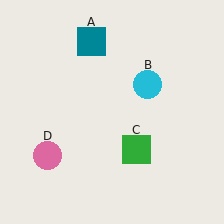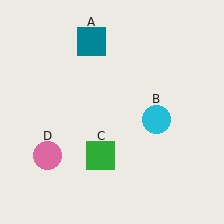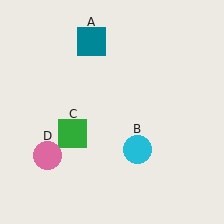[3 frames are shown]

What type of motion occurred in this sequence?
The cyan circle (object B), green square (object C) rotated clockwise around the center of the scene.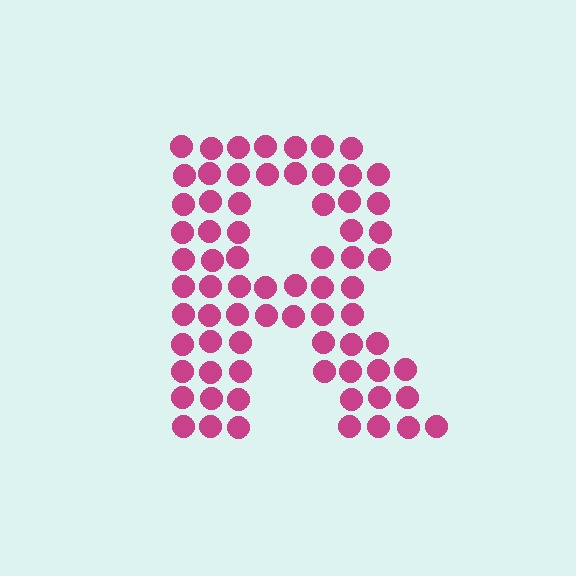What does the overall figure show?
The overall figure shows the letter R.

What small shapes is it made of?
It is made of small circles.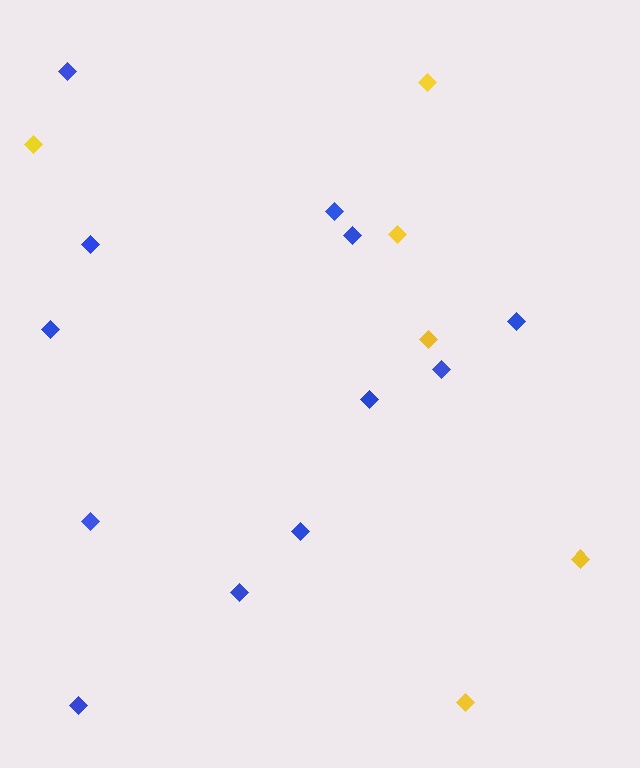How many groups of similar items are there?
There are 2 groups: one group of yellow diamonds (6) and one group of blue diamonds (12).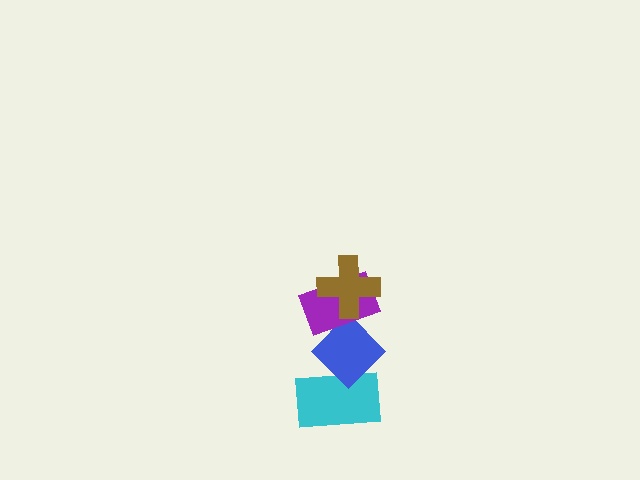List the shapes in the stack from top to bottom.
From top to bottom: the brown cross, the purple rectangle, the blue diamond, the cyan rectangle.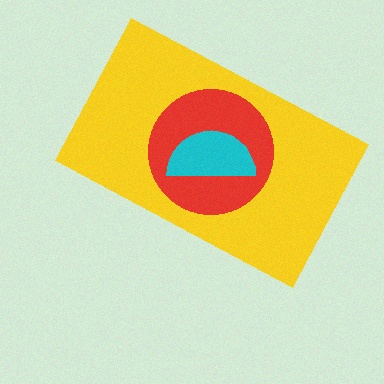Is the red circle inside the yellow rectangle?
Yes.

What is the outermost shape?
The yellow rectangle.